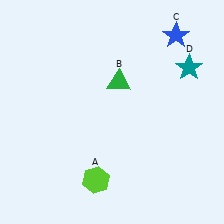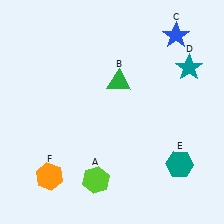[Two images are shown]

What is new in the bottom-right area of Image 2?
A teal hexagon (E) was added in the bottom-right area of Image 2.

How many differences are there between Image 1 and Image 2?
There are 2 differences between the two images.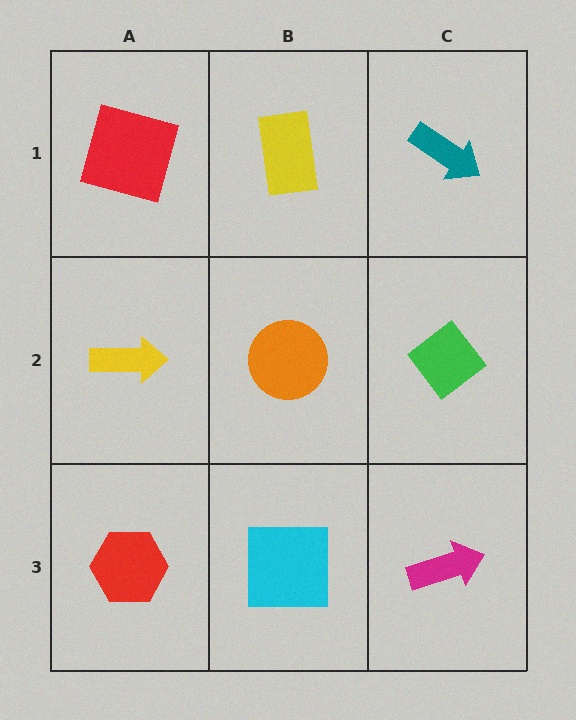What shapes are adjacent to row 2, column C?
A teal arrow (row 1, column C), a magenta arrow (row 3, column C), an orange circle (row 2, column B).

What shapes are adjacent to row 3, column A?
A yellow arrow (row 2, column A), a cyan square (row 3, column B).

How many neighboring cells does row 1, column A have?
2.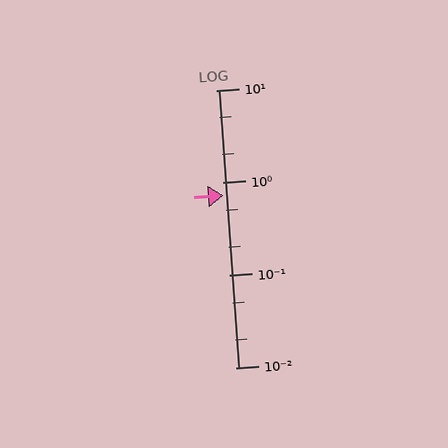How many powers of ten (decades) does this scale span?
The scale spans 3 decades, from 0.01 to 10.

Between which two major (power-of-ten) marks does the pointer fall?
The pointer is between 0.1 and 1.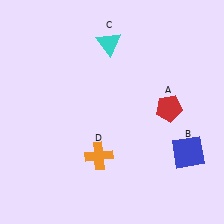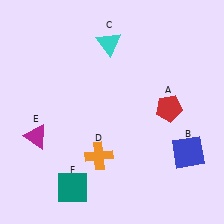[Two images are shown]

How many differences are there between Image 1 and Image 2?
There are 2 differences between the two images.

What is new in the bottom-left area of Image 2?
A teal square (F) was added in the bottom-left area of Image 2.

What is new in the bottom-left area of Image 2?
A magenta triangle (E) was added in the bottom-left area of Image 2.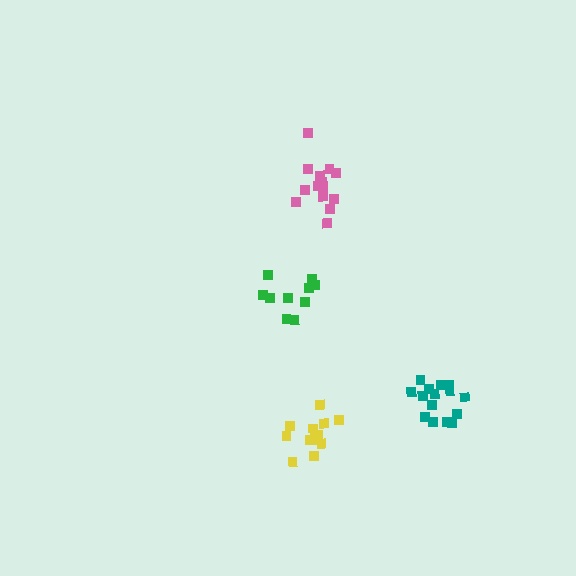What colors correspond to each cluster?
The clusters are colored: green, yellow, pink, teal.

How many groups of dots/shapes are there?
There are 4 groups.